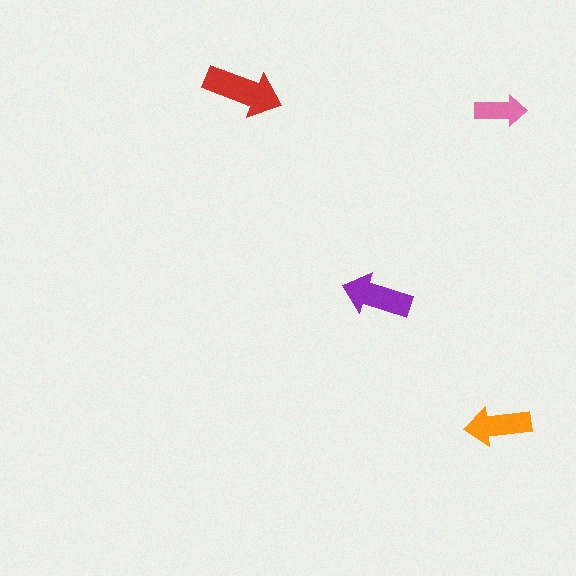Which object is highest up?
The red arrow is topmost.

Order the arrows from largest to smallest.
the red one, the purple one, the orange one, the pink one.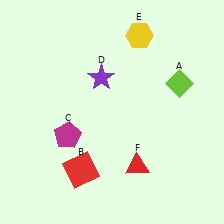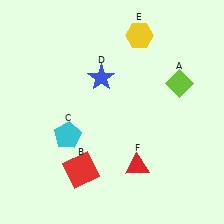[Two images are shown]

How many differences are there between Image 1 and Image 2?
There are 2 differences between the two images.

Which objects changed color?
C changed from magenta to cyan. D changed from purple to blue.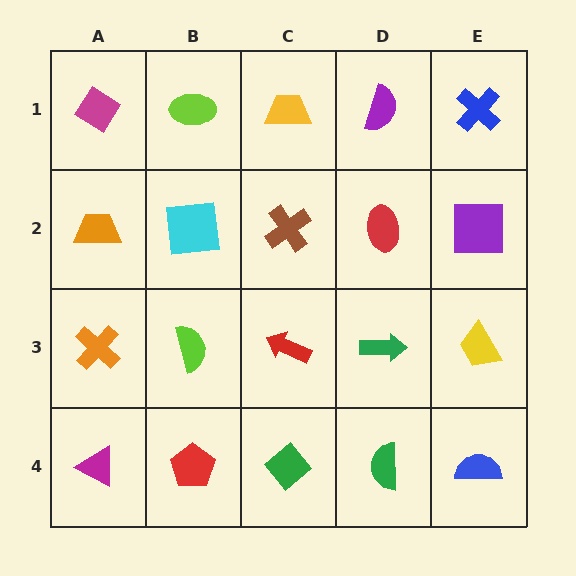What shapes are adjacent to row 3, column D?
A red ellipse (row 2, column D), a green semicircle (row 4, column D), a red arrow (row 3, column C), a yellow trapezoid (row 3, column E).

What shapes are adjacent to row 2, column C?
A yellow trapezoid (row 1, column C), a red arrow (row 3, column C), a cyan square (row 2, column B), a red ellipse (row 2, column D).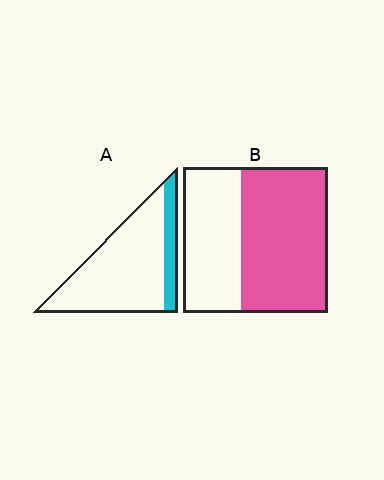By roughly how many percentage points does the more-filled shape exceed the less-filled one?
By roughly 40 percentage points (B over A).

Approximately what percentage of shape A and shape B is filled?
A is approximately 20% and B is approximately 60%.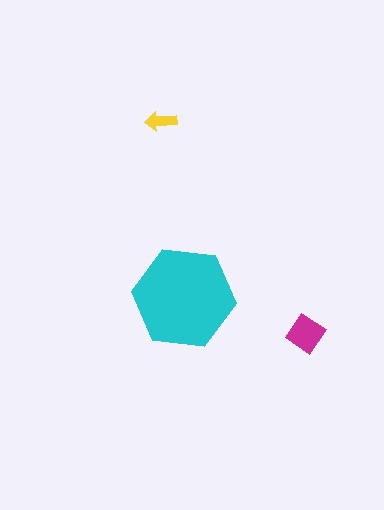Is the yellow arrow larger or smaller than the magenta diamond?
Smaller.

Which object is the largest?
The cyan hexagon.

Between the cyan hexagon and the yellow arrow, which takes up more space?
The cyan hexagon.